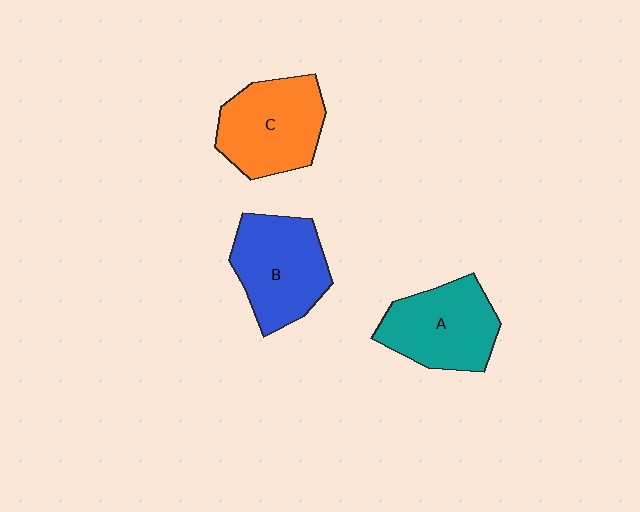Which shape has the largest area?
Shape B (blue).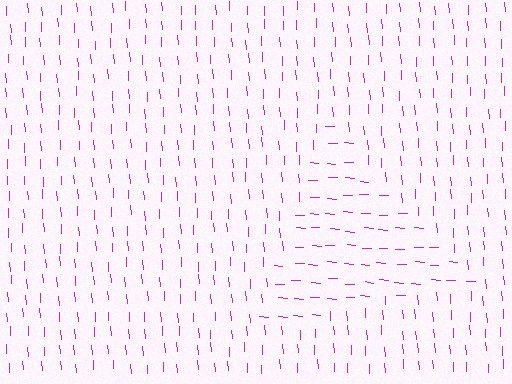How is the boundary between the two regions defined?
The boundary is defined purely by a change in line orientation (approximately 82 degrees difference). All lines are the same color and thickness.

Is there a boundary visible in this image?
Yes, there is a texture boundary formed by a change in line orientation.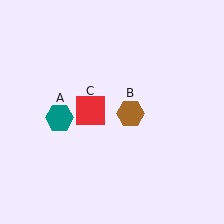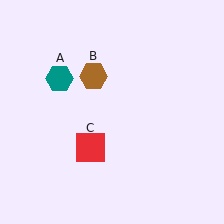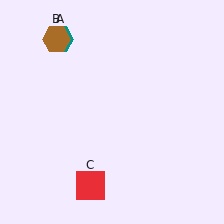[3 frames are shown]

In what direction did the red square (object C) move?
The red square (object C) moved down.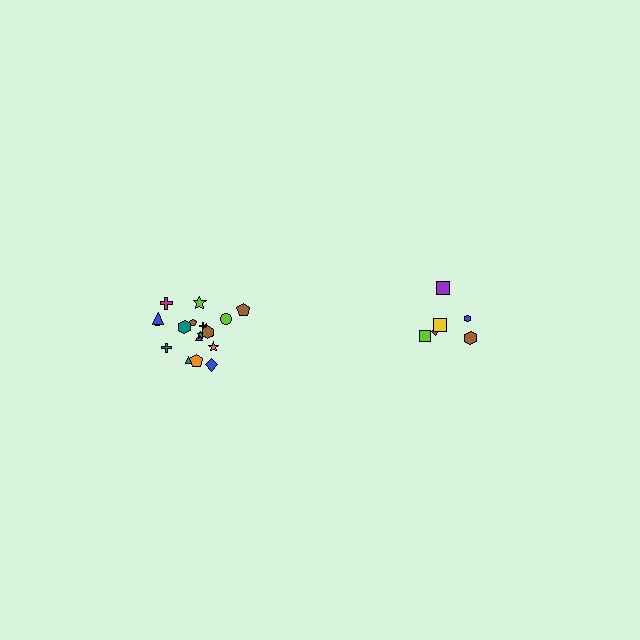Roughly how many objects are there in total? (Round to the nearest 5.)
Roughly 25 objects in total.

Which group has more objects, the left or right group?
The left group.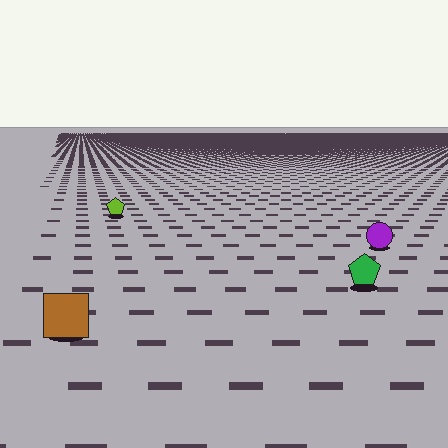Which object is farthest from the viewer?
The lime pentagon is farthest from the viewer. It appears smaller and the ground texture around it is denser.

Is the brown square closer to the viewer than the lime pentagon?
Yes. The brown square is closer — you can tell from the texture gradient: the ground texture is coarser near it.